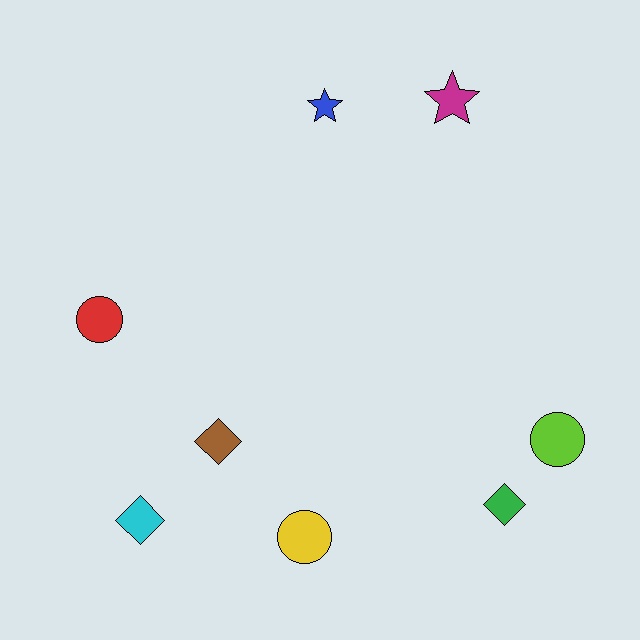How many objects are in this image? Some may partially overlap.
There are 8 objects.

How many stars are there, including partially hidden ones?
There are 2 stars.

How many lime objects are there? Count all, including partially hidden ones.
There is 1 lime object.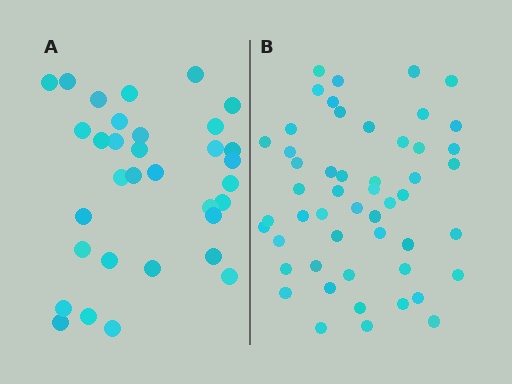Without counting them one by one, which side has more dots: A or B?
Region B (the right region) has more dots.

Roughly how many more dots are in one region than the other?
Region B has approximately 20 more dots than region A.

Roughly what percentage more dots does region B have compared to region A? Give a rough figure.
About 55% more.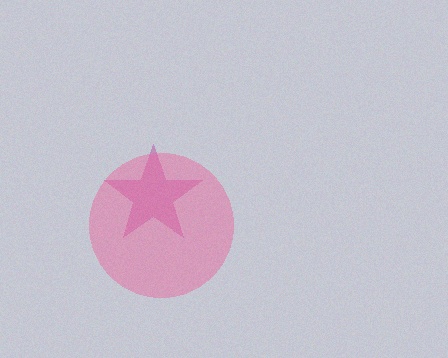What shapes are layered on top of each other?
The layered shapes are: a magenta star, a pink circle.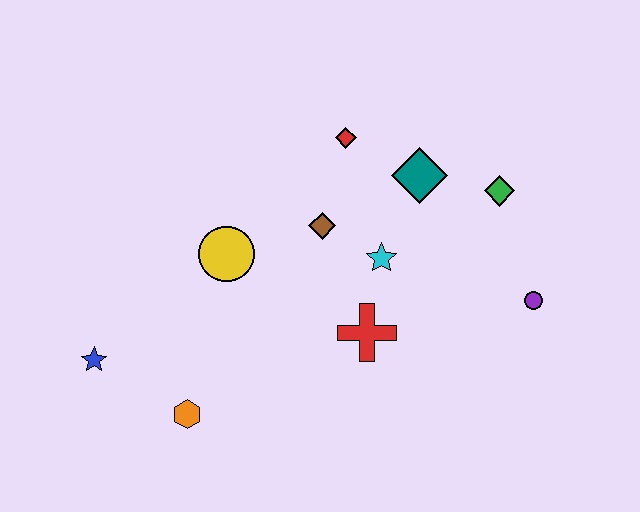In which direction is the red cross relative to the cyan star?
The red cross is below the cyan star.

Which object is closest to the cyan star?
The brown diamond is closest to the cyan star.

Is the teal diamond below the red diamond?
Yes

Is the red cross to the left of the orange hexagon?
No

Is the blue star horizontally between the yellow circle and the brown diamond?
No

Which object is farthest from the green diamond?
The blue star is farthest from the green diamond.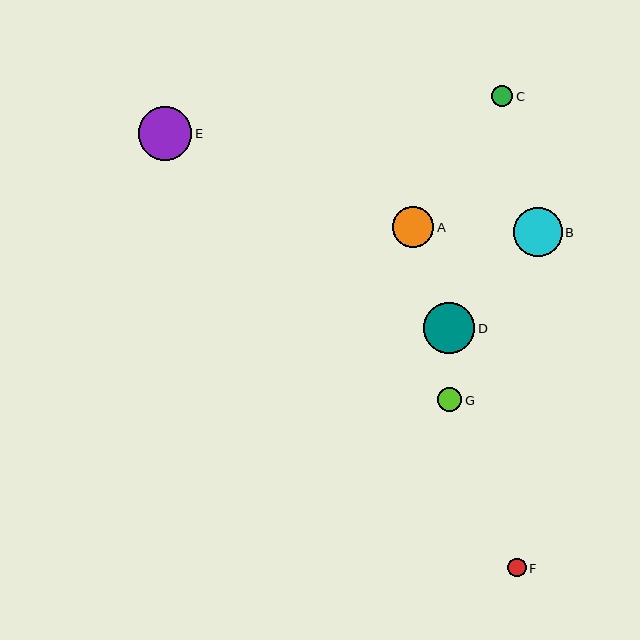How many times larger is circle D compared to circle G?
Circle D is approximately 2.1 times the size of circle G.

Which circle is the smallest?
Circle F is the smallest with a size of approximately 18 pixels.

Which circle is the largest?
Circle E is the largest with a size of approximately 54 pixels.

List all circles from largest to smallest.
From largest to smallest: E, D, B, A, G, C, F.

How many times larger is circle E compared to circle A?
Circle E is approximately 1.3 times the size of circle A.